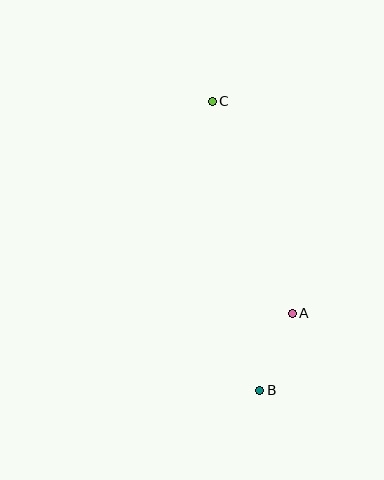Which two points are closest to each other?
Points A and B are closest to each other.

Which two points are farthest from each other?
Points B and C are farthest from each other.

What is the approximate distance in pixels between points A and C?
The distance between A and C is approximately 227 pixels.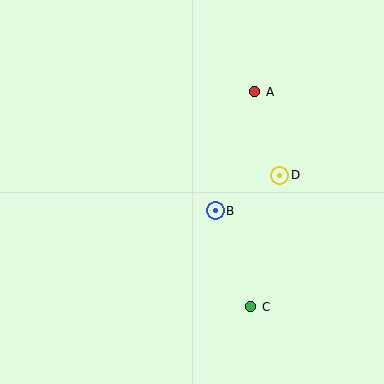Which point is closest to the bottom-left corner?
Point C is closest to the bottom-left corner.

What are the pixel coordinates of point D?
Point D is at (280, 175).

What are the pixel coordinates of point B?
Point B is at (215, 211).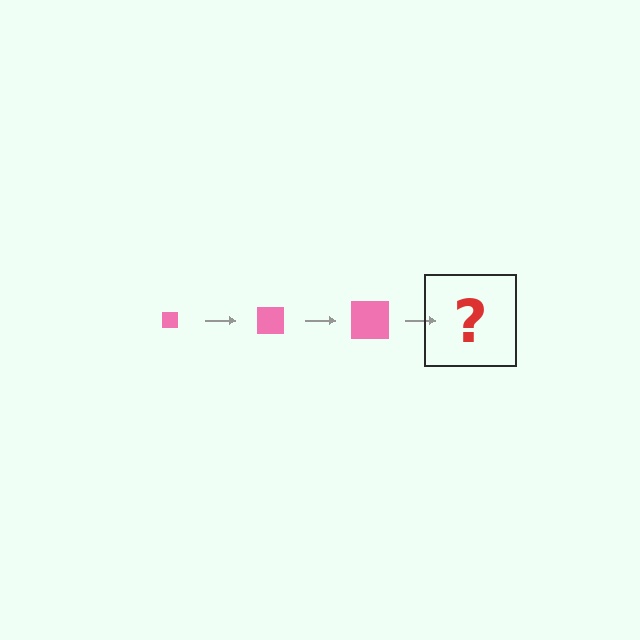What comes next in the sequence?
The next element should be a pink square, larger than the previous one.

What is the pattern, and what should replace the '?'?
The pattern is that the square gets progressively larger each step. The '?' should be a pink square, larger than the previous one.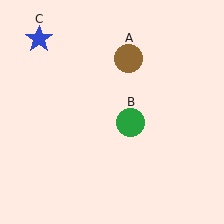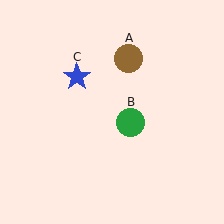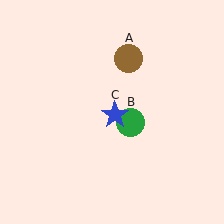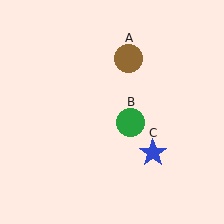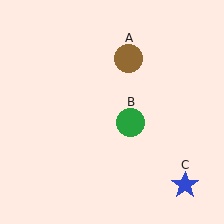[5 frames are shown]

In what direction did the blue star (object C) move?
The blue star (object C) moved down and to the right.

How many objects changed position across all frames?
1 object changed position: blue star (object C).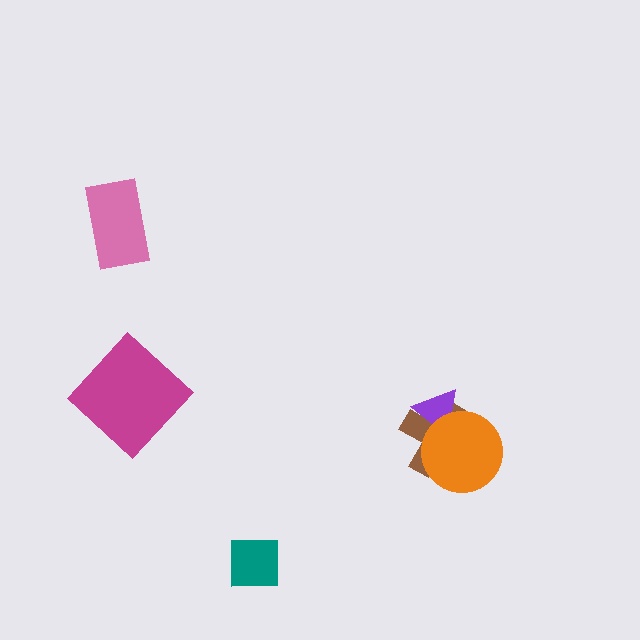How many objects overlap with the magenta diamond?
0 objects overlap with the magenta diamond.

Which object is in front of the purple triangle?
The orange circle is in front of the purple triangle.